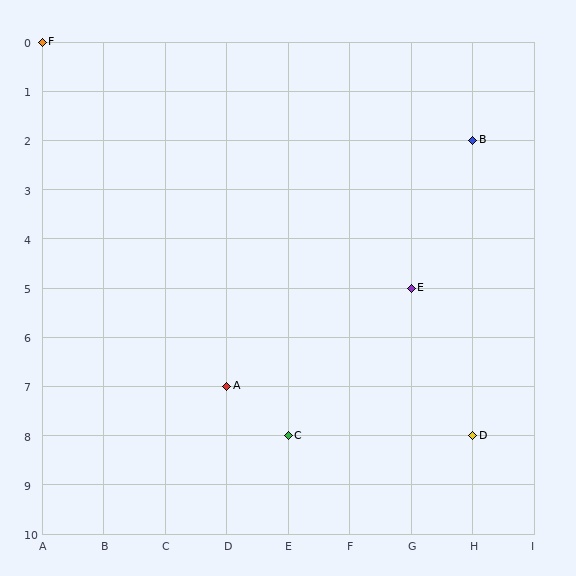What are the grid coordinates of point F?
Point F is at grid coordinates (A, 0).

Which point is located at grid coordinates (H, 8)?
Point D is at (H, 8).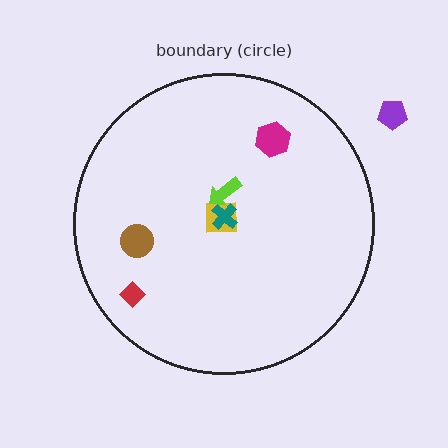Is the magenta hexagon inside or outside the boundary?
Inside.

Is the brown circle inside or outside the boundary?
Inside.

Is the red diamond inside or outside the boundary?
Inside.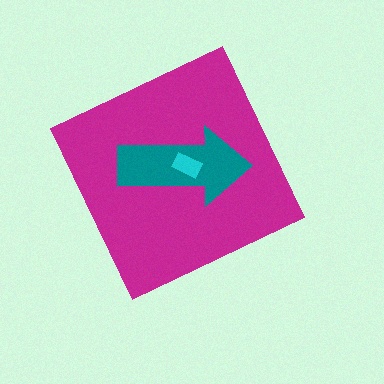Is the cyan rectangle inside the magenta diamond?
Yes.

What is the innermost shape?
The cyan rectangle.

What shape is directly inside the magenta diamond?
The teal arrow.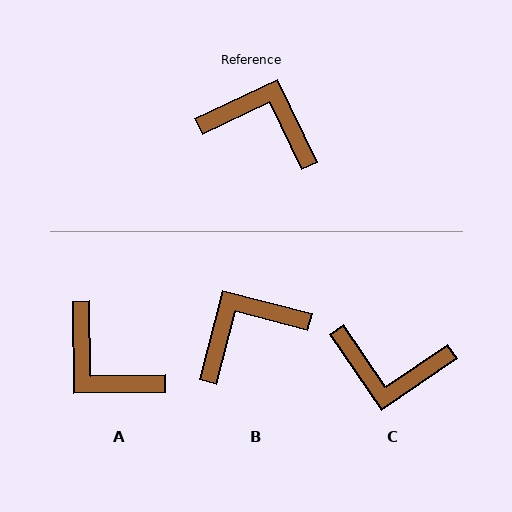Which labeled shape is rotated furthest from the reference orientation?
C, about 171 degrees away.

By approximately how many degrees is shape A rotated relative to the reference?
Approximately 155 degrees counter-clockwise.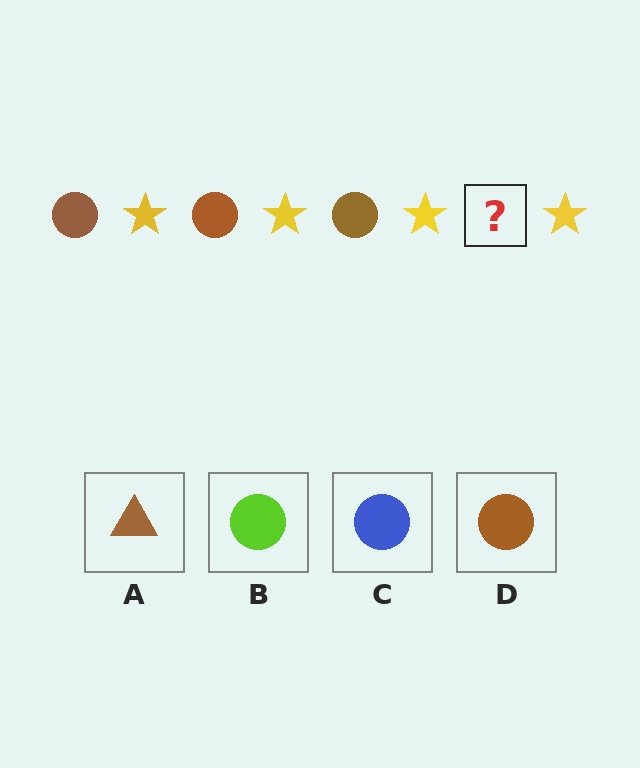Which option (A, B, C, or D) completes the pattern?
D.